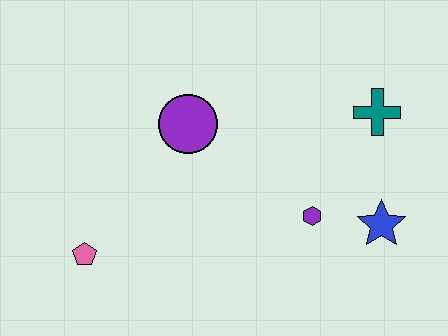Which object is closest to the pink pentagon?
The purple circle is closest to the pink pentagon.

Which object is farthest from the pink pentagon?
The teal cross is farthest from the pink pentagon.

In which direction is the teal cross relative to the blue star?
The teal cross is above the blue star.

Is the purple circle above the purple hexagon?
Yes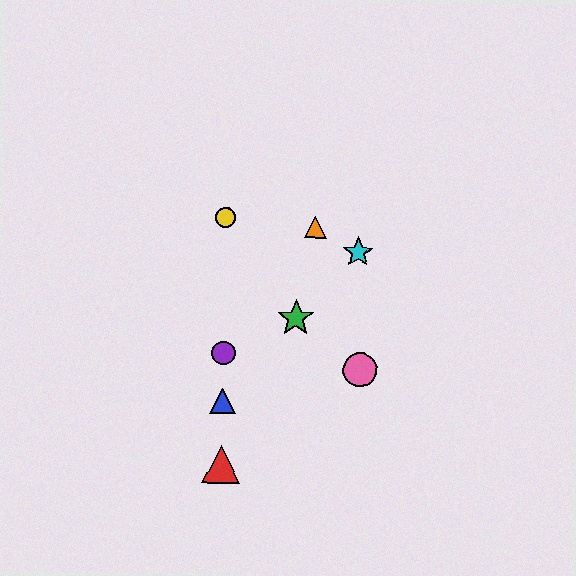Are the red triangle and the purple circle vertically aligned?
Yes, both are at x≈221.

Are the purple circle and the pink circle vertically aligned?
No, the purple circle is at x≈223 and the pink circle is at x≈360.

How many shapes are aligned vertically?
4 shapes (the red triangle, the blue triangle, the yellow circle, the purple circle) are aligned vertically.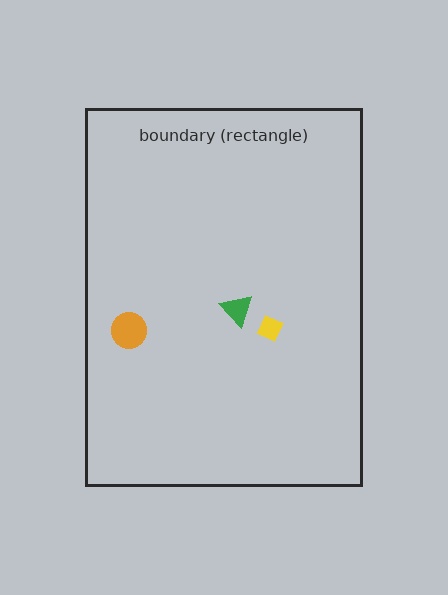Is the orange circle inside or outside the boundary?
Inside.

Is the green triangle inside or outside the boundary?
Inside.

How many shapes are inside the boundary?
3 inside, 0 outside.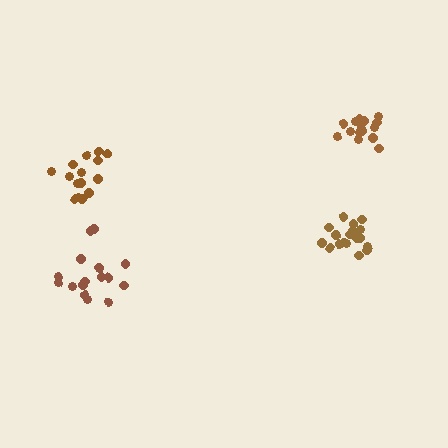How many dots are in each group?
Group 1: 19 dots, Group 2: 15 dots, Group 3: 16 dots, Group 4: 17 dots (67 total).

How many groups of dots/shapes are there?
There are 4 groups.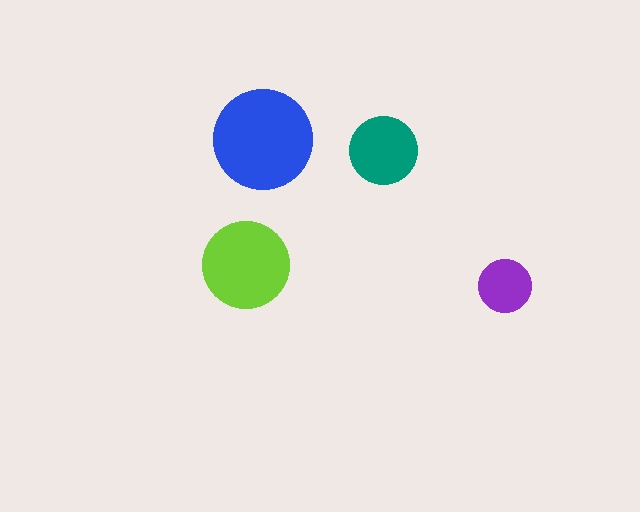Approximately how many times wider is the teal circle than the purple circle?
About 1.5 times wider.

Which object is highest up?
The blue circle is topmost.